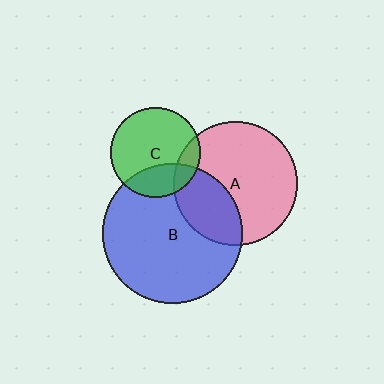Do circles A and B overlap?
Yes.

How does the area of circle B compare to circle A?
Approximately 1.3 times.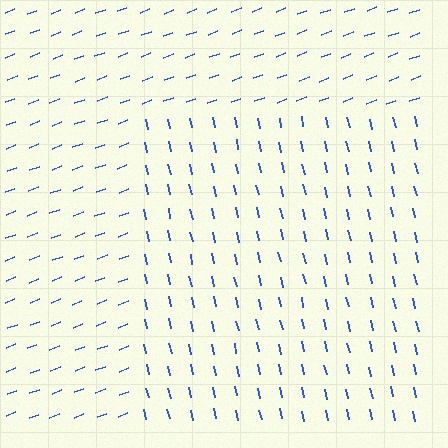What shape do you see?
I see a rectangle.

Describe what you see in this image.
The image is filled with small blue line segments. A rectangle region in the image has lines oriented differently from the surrounding lines, creating a visible texture boundary.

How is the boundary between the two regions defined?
The boundary is defined purely by a change in line orientation (approximately 81 degrees difference). All lines are the same color and thickness.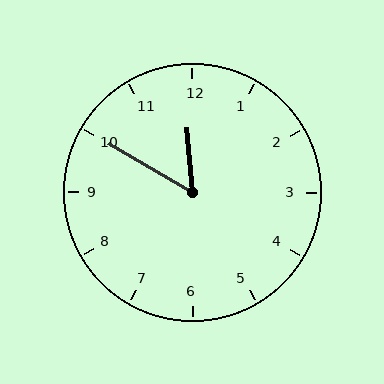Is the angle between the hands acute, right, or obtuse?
It is acute.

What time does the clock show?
11:50.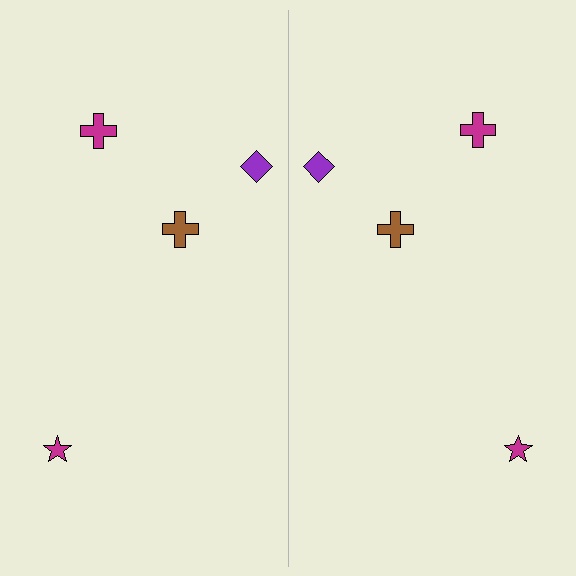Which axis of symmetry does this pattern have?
The pattern has a vertical axis of symmetry running through the center of the image.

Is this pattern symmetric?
Yes, this pattern has bilateral (reflection) symmetry.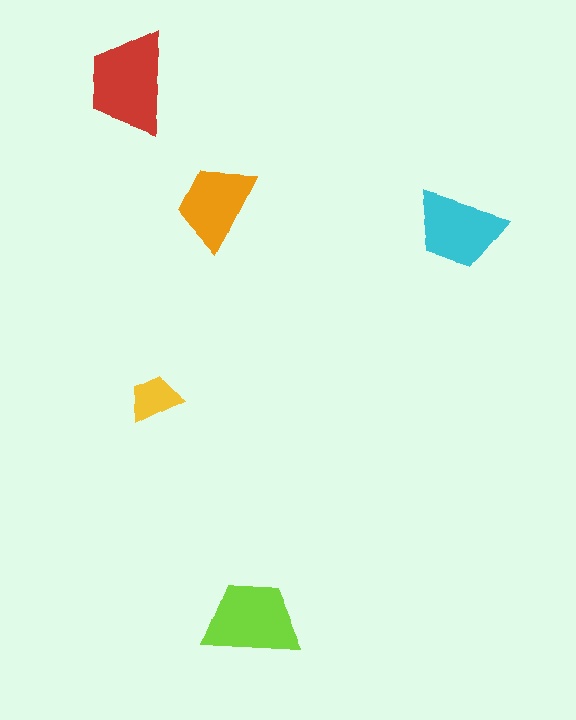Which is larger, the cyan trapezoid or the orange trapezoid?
The cyan one.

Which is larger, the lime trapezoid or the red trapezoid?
The red one.